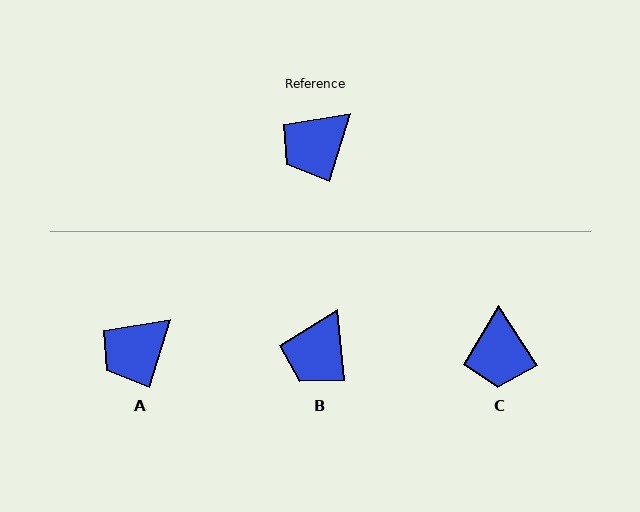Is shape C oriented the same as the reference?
No, it is off by about 50 degrees.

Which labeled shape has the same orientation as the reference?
A.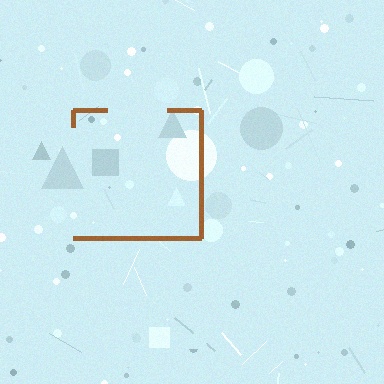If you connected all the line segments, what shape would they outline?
They would outline a square.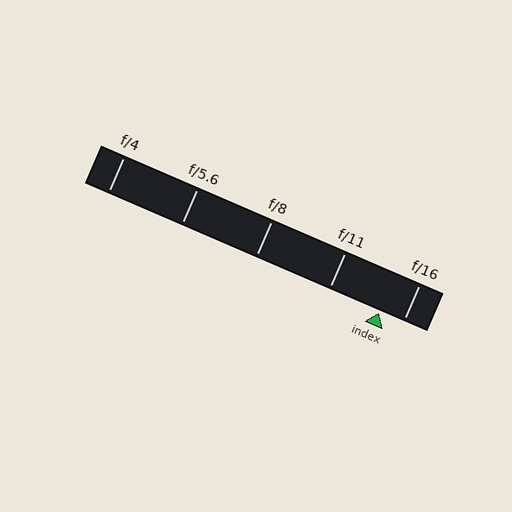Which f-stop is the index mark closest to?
The index mark is closest to f/16.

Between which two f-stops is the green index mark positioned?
The index mark is between f/11 and f/16.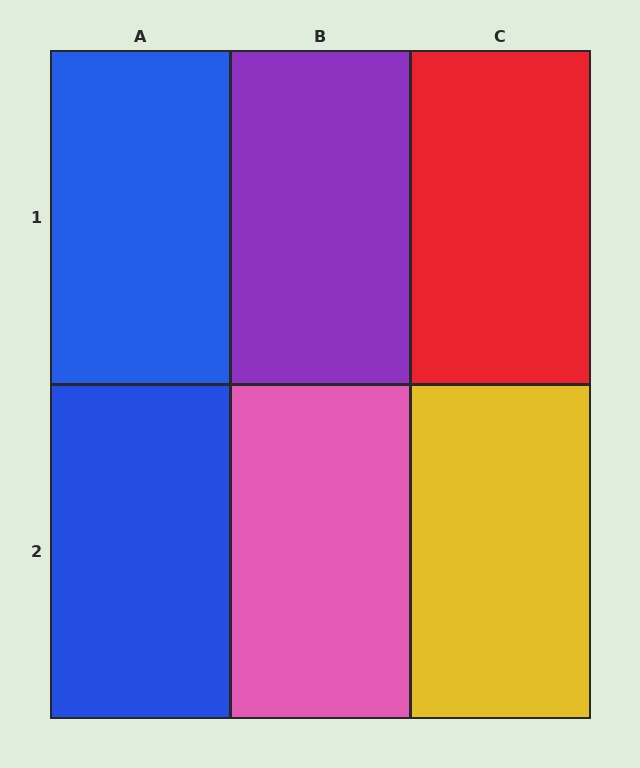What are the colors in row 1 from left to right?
Blue, purple, red.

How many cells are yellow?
1 cell is yellow.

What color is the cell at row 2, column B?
Pink.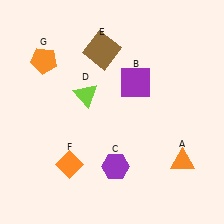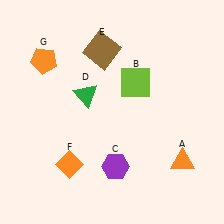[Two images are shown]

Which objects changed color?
B changed from purple to lime. D changed from lime to green.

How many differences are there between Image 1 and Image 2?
There are 2 differences between the two images.